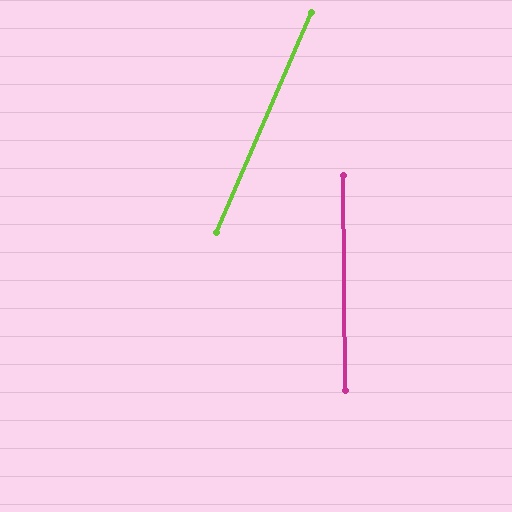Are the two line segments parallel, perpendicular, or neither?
Neither parallel nor perpendicular — they differ by about 24°.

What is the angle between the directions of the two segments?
Approximately 24 degrees.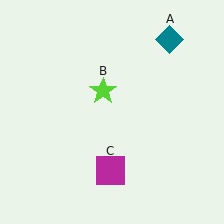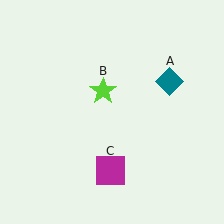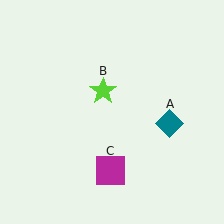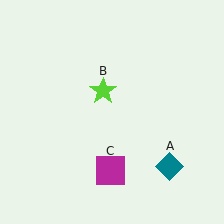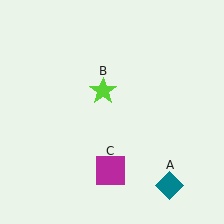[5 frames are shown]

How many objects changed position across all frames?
1 object changed position: teal diamond (object A).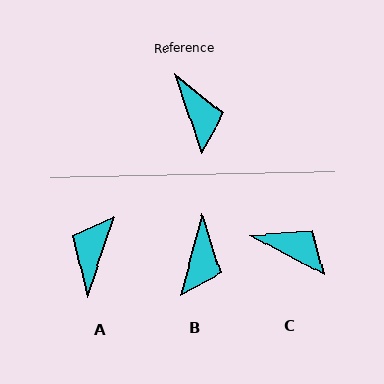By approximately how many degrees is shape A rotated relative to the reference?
Approximately 143 degrees counter-clockwise.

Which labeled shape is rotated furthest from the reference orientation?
A, about 143 degrees away.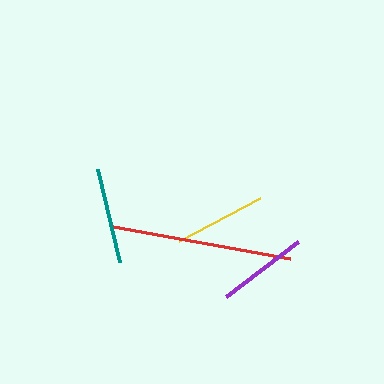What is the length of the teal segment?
The teal segment is approximately 96 pixels long.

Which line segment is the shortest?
The purple line is the shortest at approximately 91 pixels.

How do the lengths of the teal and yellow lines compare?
The teal and yellow lines are approximately the same length.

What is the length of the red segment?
The red segment is approximately 180 pixels long.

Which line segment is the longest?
The red line is the longest at approximately 180 pixels.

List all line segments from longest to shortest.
From longest to shortest: red, teal, yellow, purple.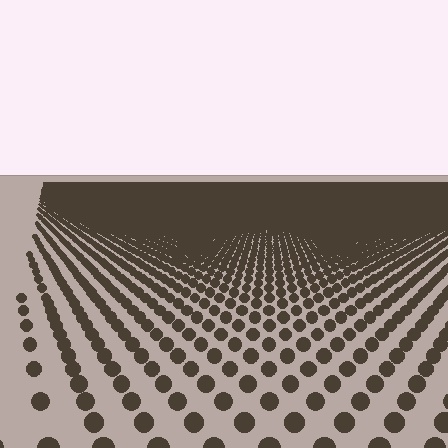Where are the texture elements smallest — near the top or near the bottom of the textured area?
Near the top.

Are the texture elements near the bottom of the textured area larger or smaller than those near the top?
Larger. Near the bottom, elements are closer to the viewer and appear at a bigger on-screen size.